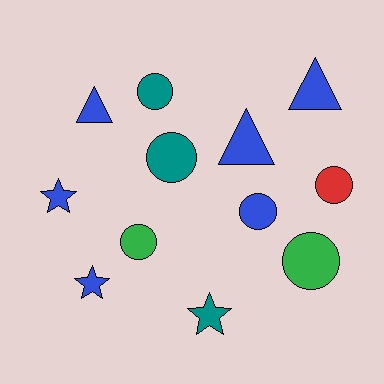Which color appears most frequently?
Blue, with 6 objects.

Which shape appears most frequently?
Circle, with 6 objects.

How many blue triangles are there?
There are 3 blue triangles.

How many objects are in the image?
There are 12 objects.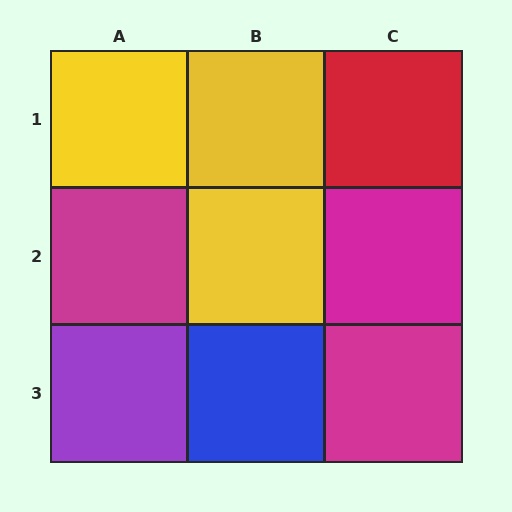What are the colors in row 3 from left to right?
Purple, blue, magenta.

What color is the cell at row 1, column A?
Yellow.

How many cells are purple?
1 cell is purple.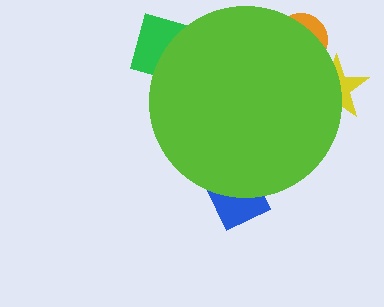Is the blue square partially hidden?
Yes, the blue square is partially hidden behind the lime circle.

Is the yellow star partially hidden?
Yes, the yellow star is partially hidden behind the lime circle.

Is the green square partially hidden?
Yes, the green square is partially hidden behind the lime circle.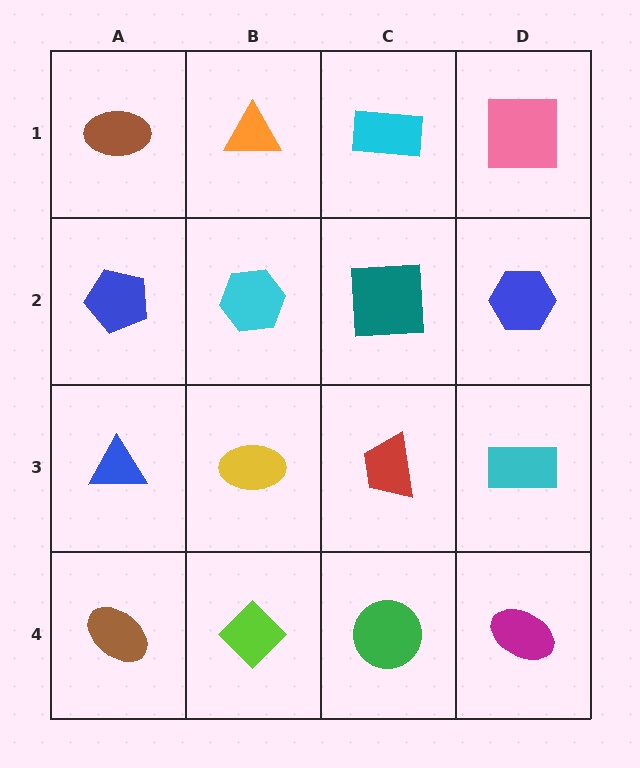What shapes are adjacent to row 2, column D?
A pink square (row 1, column D), a cyan rectangle (row 3, column D), a teal square (row 2, column C).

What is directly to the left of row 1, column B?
A brown ellipse.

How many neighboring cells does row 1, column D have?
2.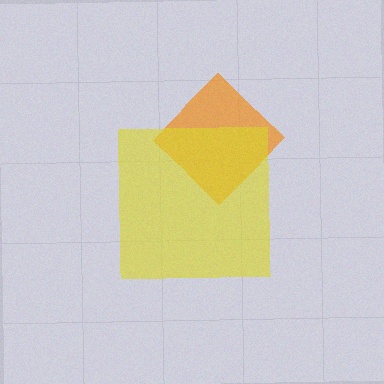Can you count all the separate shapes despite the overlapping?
Yes, there are 2 separate shapes.